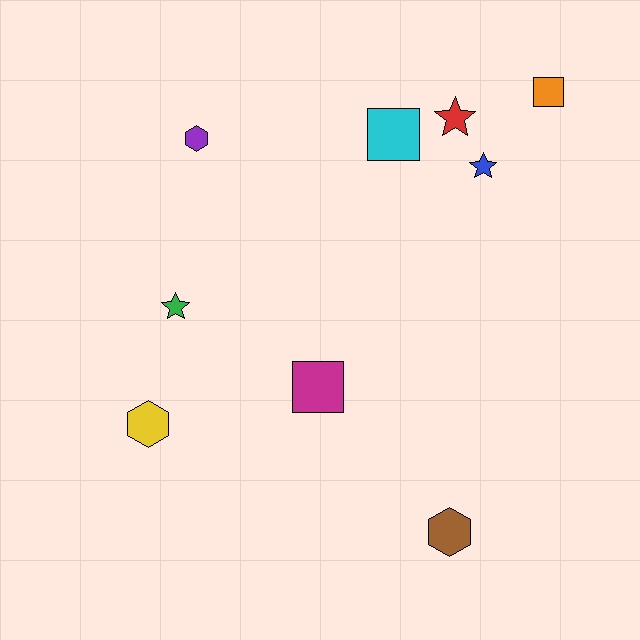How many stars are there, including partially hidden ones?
There are 3 stars.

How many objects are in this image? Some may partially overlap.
There are 9 objects.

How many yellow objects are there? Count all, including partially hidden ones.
There is 1 yellow object.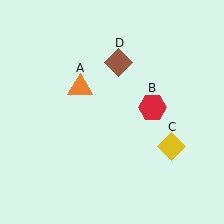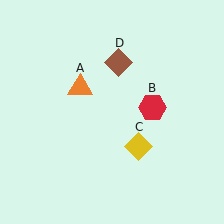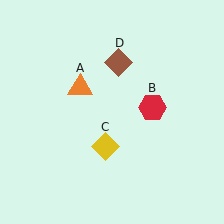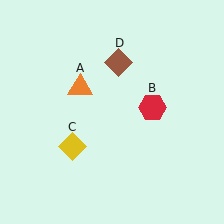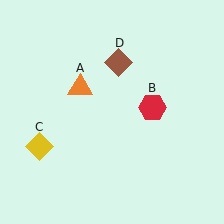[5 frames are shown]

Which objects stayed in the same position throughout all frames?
Orange triangle (object A) and red hexagon (object B) and brown diamond (object D) remained stationary.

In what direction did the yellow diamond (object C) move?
The yellow diamond (object C) moved left.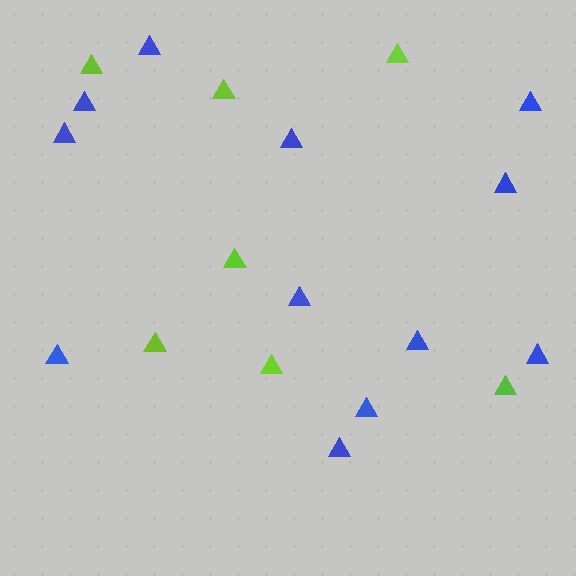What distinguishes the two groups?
There are 2 groups: one group of lime triangles (7) and one group of blue triangles (12).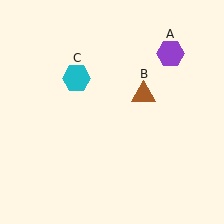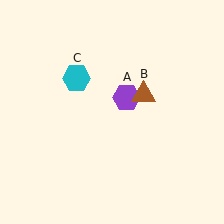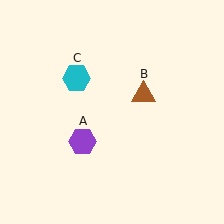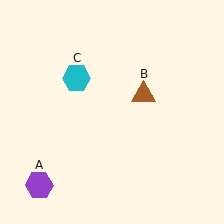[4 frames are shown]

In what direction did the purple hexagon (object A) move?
The purple hexagon (object A) moved down and to the left.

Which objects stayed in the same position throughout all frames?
Brown triangle (object B) and cyan hexagon (object C) remained stationary.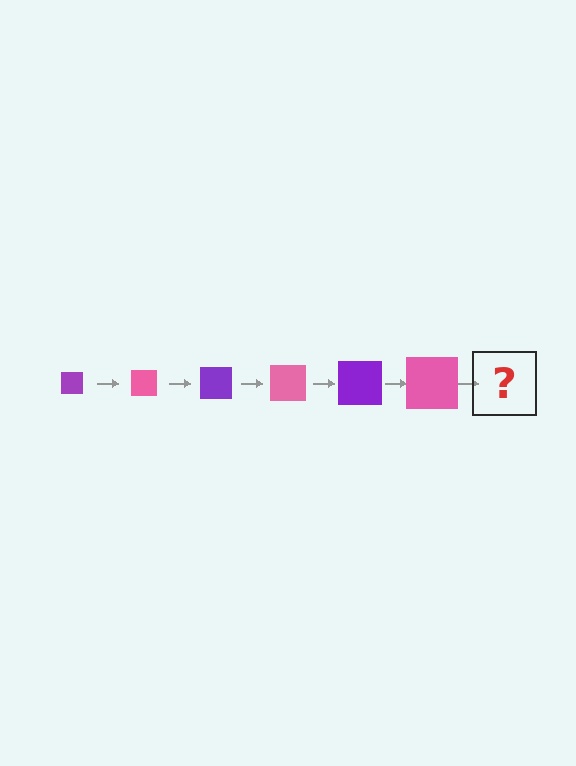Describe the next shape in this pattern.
It should be a purple square, larger than the previous one.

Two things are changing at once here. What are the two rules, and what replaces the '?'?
The two rules are that the square grows larger each step and the color cycles through purple and pink. The '?' should be a purple square, larger than the previous one.